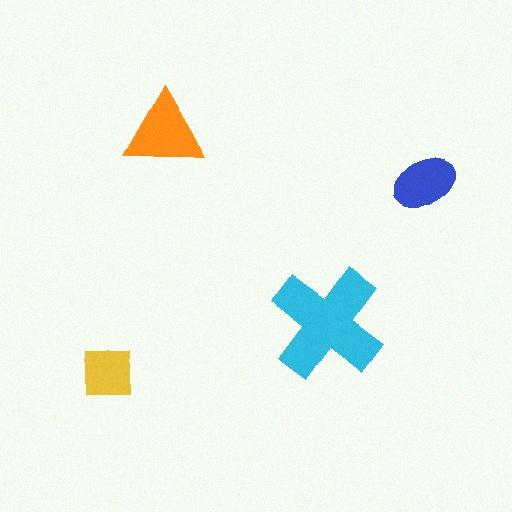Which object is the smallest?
The yellow square.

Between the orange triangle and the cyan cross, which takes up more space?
The cyan cross.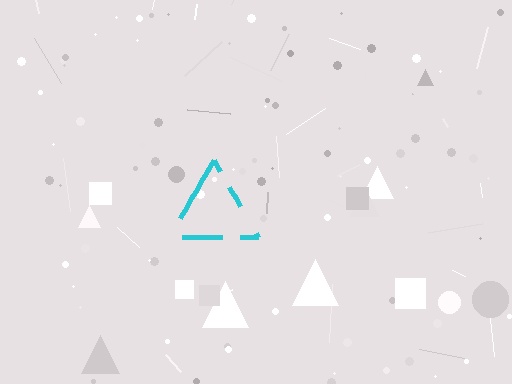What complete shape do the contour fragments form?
The contour fragments form a triangle.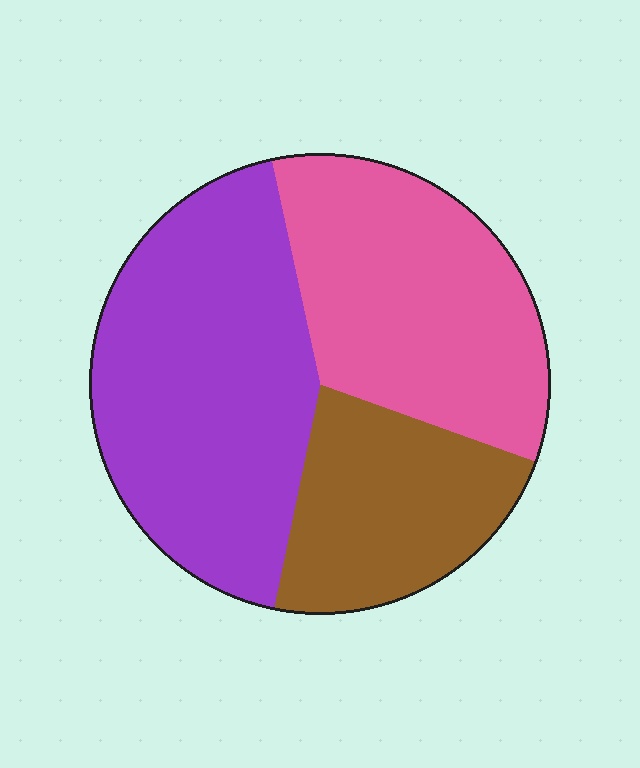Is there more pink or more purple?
Purple.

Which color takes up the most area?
Purple, at roughly 45%.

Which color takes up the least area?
Brown, at roughly 25%.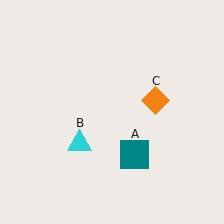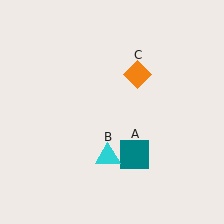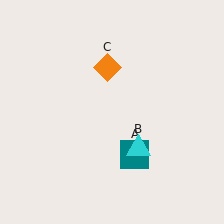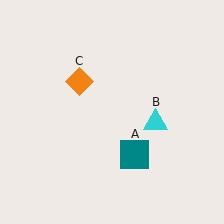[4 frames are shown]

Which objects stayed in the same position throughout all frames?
Teal square (object A) remained stationary.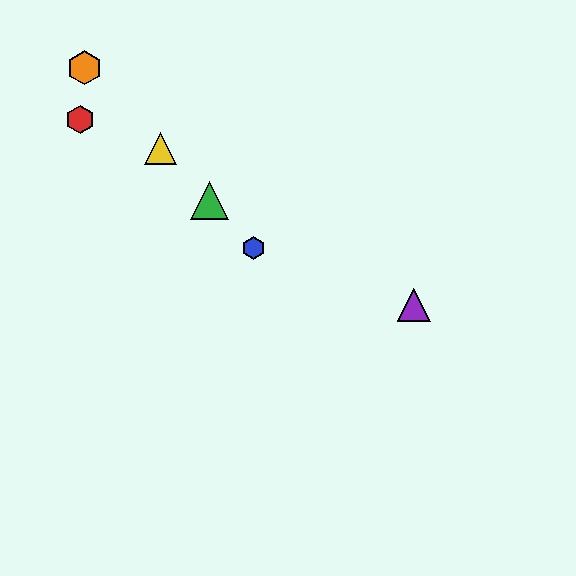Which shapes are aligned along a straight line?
The blue hexagon, the green triangle, the yellow triangle, the orange hexagon are aligned along a straight line.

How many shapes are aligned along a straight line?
4 shapes (the blue hexagon, the green triangle, the yellow triangle, the orange hexagon) are aligned along a straight line.